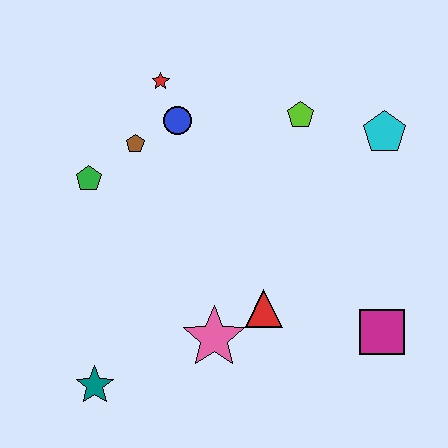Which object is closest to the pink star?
The red triangle is closest to the pink star.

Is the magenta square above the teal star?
Yes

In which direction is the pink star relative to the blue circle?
The pink star is below the blue circle.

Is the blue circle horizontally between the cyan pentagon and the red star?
Yes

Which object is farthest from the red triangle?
The red star is farthest from the red triangle.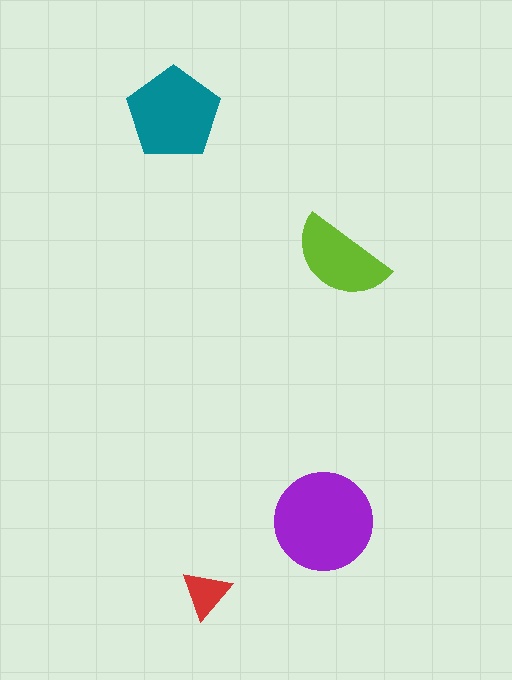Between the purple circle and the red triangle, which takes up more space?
The purple circle.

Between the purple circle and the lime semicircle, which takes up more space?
The purple circle.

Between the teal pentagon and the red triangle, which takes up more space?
The teal pentagon.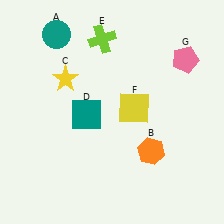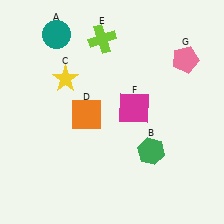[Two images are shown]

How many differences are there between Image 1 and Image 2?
There are 3 differences between the two images.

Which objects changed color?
B changed from orange to green. D changed from teal to orange. F changed from yellow to magenta.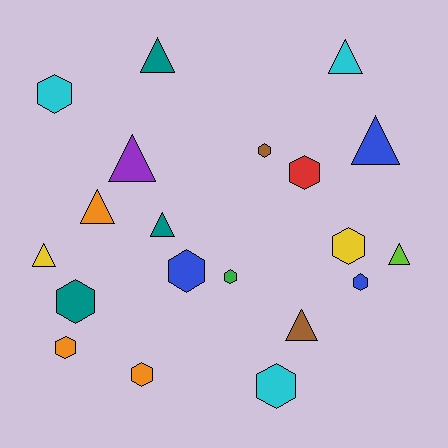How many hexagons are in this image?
There are 11 hexagons.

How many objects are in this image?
There are 20 objects.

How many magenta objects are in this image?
There are no magenta objects.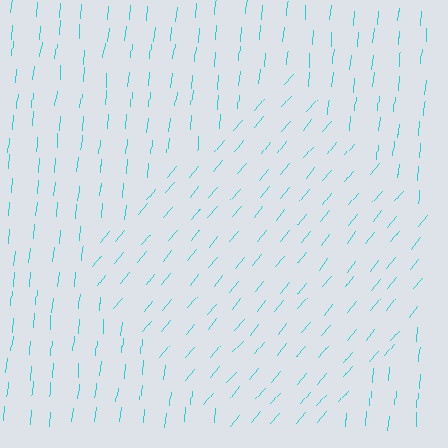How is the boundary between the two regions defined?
The boundary is defined purely by a change in line orientation (approximately 34 degrees difference). All lines are the same color and thickness.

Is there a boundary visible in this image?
Yes, there is a texture boundary formed by a change in line orientation.